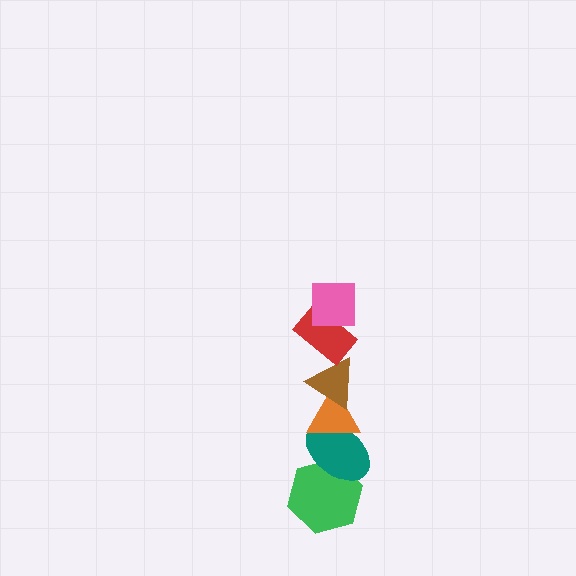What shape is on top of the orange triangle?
The brown triangle is on top of the orange triangle.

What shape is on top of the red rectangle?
The pink square is on top of the red rectangle.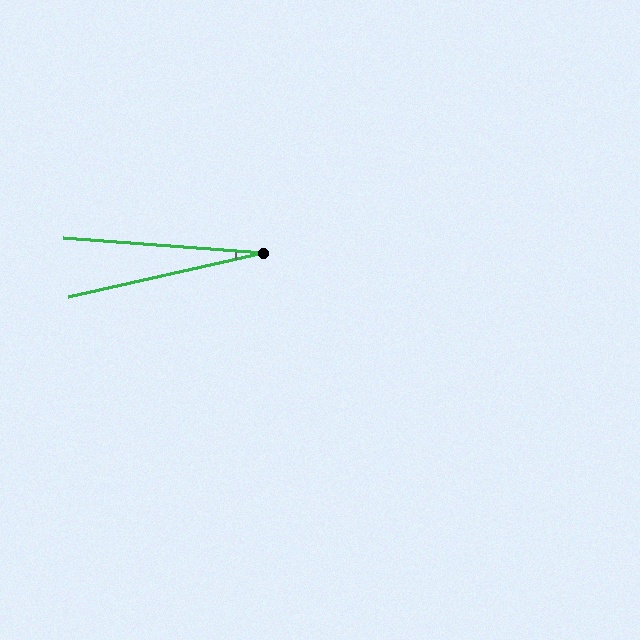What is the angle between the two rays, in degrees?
Approximately 17 degrees.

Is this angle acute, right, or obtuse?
It is acute.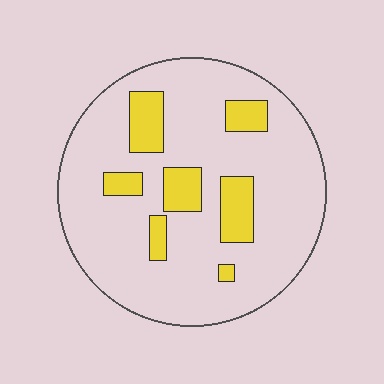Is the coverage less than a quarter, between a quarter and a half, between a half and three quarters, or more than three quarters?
Less than a quarter.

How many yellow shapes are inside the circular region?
7.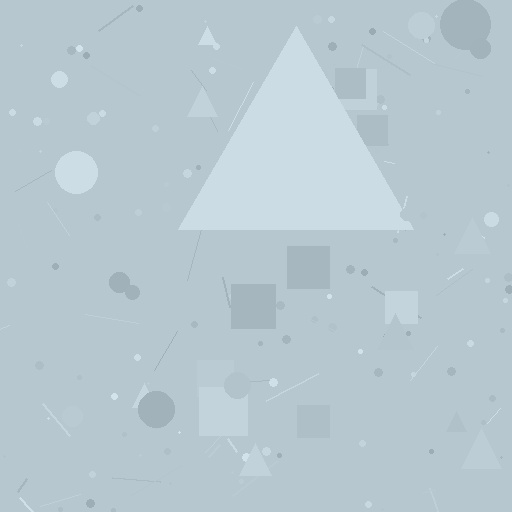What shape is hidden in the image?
A triangle is hidden in the image.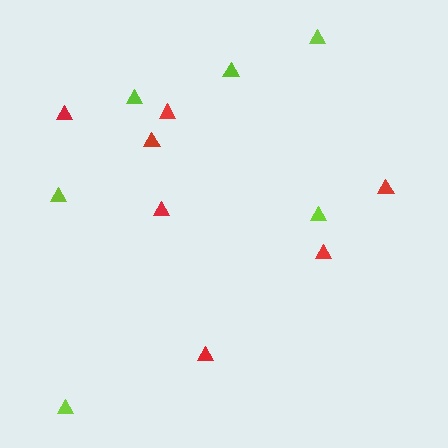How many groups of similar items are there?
There are 2 groups: one group of lime triangles (6) and one group of red triangles (7).